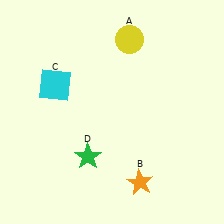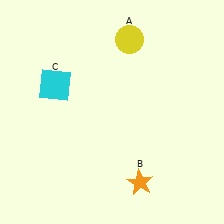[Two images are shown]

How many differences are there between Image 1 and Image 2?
There is 1 difference between the two images.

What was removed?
The green star (D) was removed in Image 2.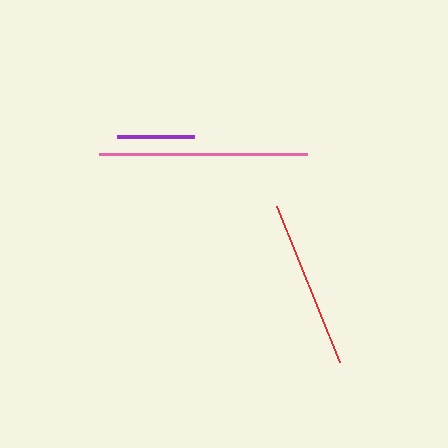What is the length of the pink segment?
The pink segment is approximately 208 pixels long.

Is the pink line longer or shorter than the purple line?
The pink line is longer than the purple line.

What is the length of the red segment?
The red segment is approximately 168 pixels long.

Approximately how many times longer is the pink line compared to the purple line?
The pink line is approximately 2.7 times the length of the purple line.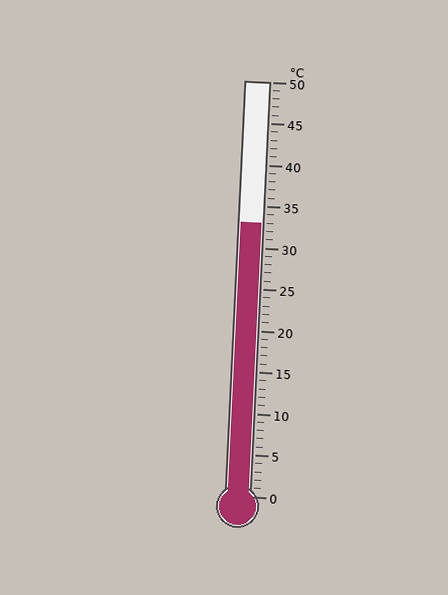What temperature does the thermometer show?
The thermometer shows approximately 33°C.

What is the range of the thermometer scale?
The thermometer scale ranges from 0°C to 50°C.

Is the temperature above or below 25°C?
The temperature is above 25°C.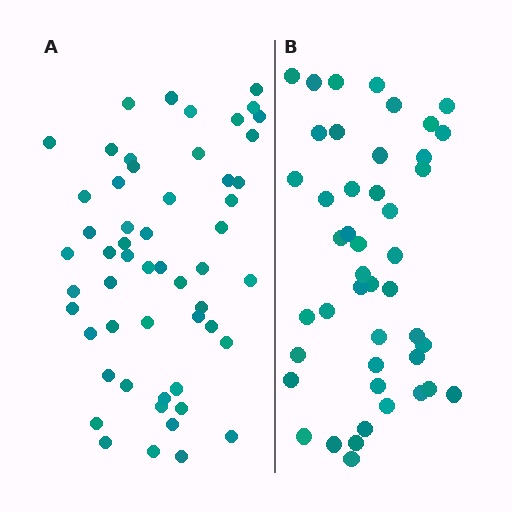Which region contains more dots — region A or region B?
Region A (the left region) has more dots.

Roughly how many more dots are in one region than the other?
Region A has roughly 8 or so more dots than region B.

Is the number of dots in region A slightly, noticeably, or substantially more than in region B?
Region A has only slightly more — the two regions are fairly close. The ratio is roughly 1.2 to 1.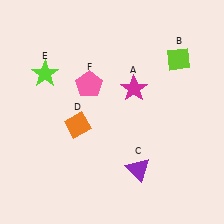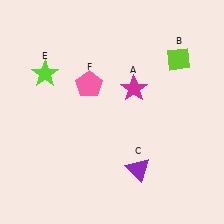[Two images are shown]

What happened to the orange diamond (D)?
The orange diamond (D) was removed in Image 2. It was in the bottom-left area of Image 1.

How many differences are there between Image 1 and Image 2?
There is 1 difference between the two images.